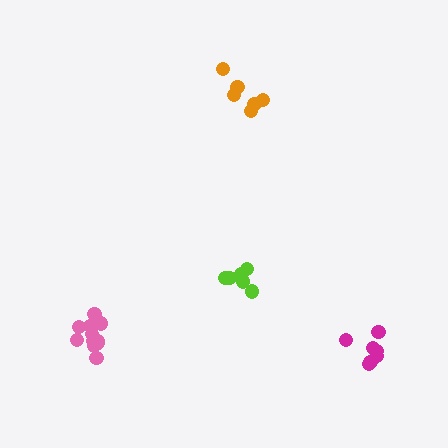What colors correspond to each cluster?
The clusters are colored: lime, orange, magenta, pink.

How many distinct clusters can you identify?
There are 4 distinct clusters.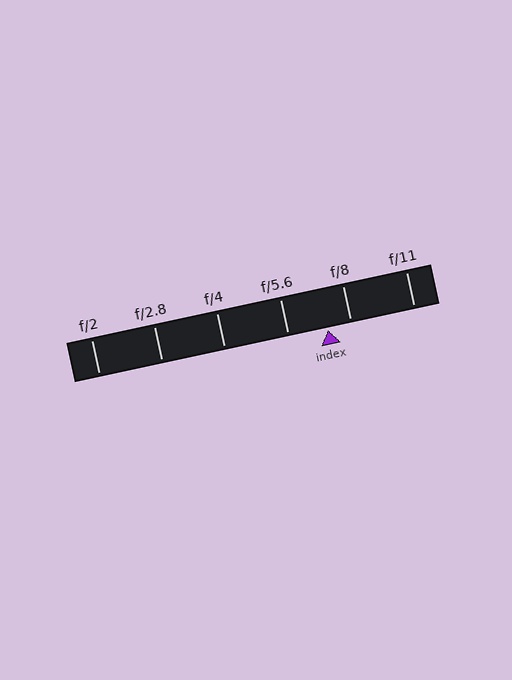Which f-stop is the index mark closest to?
The index mark is closest to f/8.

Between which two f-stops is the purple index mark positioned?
The index mark is between f/5.6 and f/8.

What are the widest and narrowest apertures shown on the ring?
The widest aperture shown is f/2 and the narrowest is f/11.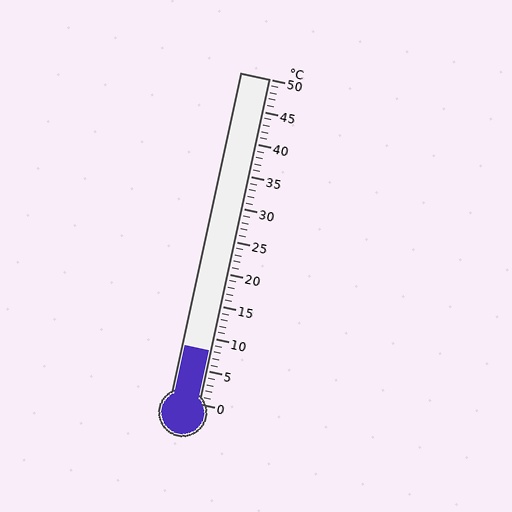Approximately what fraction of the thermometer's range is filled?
The thermometer is filled to approximately 15% of its range.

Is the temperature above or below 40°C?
The temperature is below 40°C.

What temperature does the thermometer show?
The thermometer shows approximately 8°C.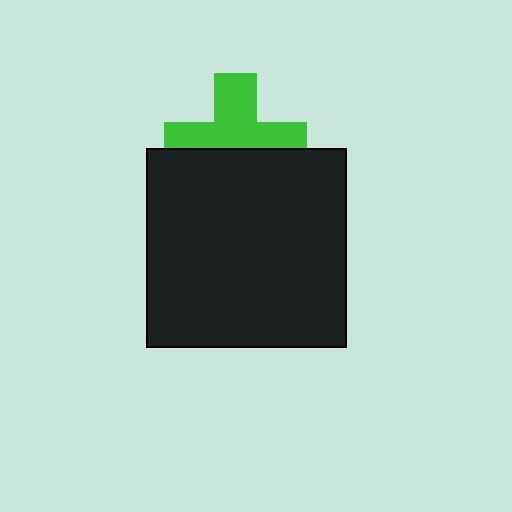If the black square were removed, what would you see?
You would see the complete green cross.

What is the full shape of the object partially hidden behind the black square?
The partially hidden object is a green cross.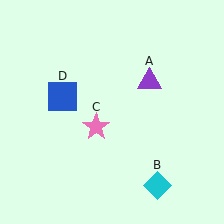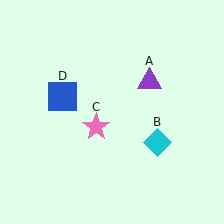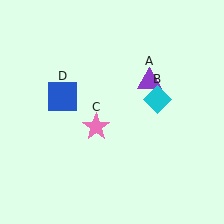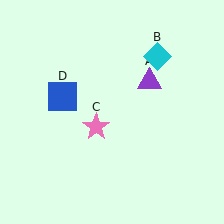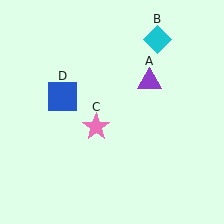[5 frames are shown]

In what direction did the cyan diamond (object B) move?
The cyan diamond (object B) moved up.